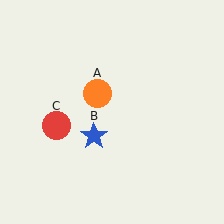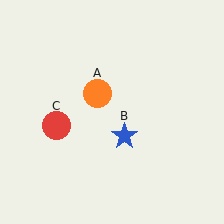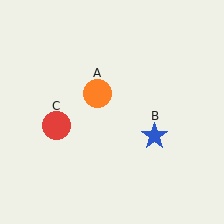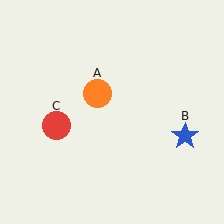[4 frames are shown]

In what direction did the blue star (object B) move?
The blue star (object B) moved right.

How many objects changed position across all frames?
1 object changed position: blue star (object B).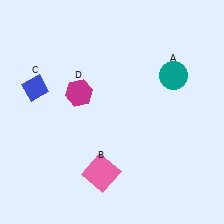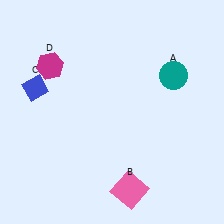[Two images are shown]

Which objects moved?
The objects that moved are: the pink square (B), the magenta hexagon (D).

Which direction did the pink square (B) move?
The pink square (B) moved right.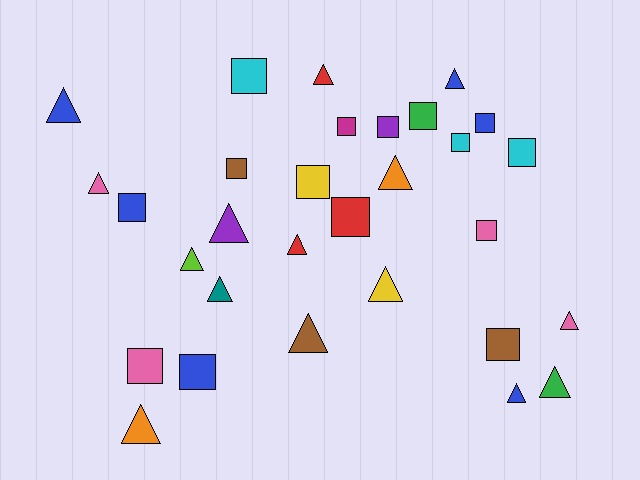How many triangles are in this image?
There are 15 triangles.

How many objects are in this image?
There are 30 objects.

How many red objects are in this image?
There are 3 red objects.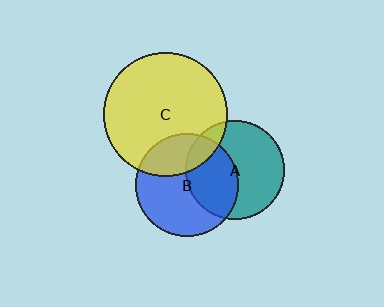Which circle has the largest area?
Circle C (yellow).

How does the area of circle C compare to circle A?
Approximately 1.6 times.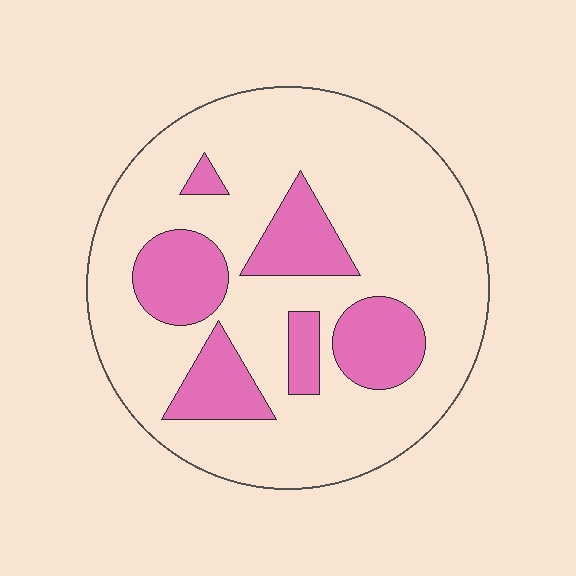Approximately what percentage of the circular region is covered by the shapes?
Approximately 25%.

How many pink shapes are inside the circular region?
6.